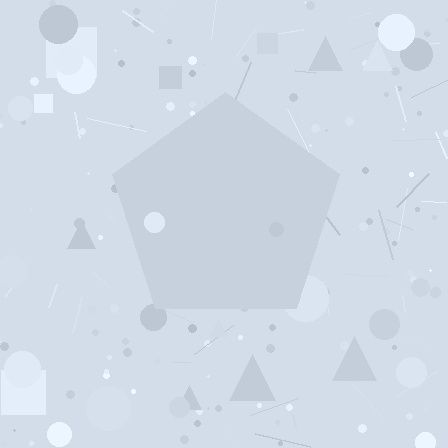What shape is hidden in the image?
A pentagon is hidden in the image.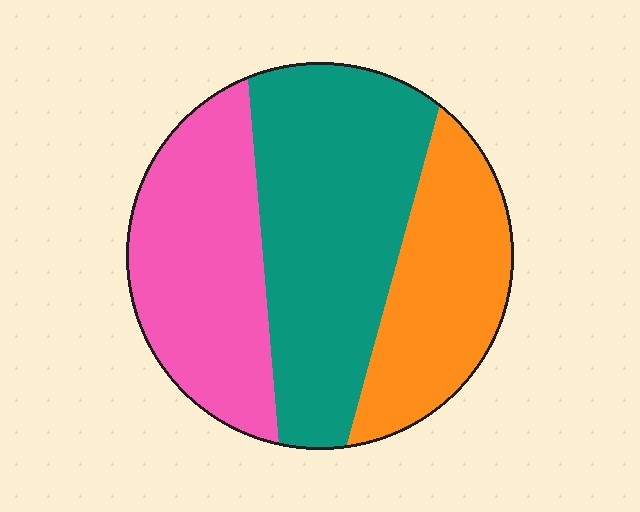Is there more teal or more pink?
Teal.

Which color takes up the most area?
Teal, at roughly 45%.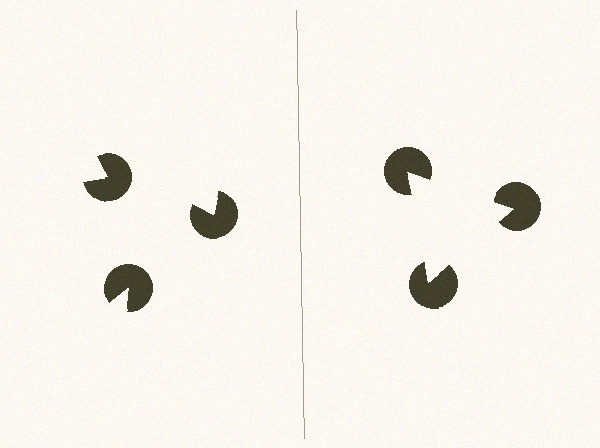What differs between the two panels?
The pac-man discs are positioned identically on both sides; only the wedge orientations differ. On the right they align to a triangle; on the left they are misaligned.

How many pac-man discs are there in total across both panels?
6 — 3 on each side.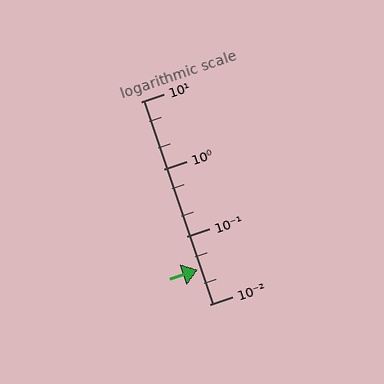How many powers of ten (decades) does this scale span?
The scale spans 3 decades, from 0.01 to 10.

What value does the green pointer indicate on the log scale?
The pointer indicates approximately 0.033.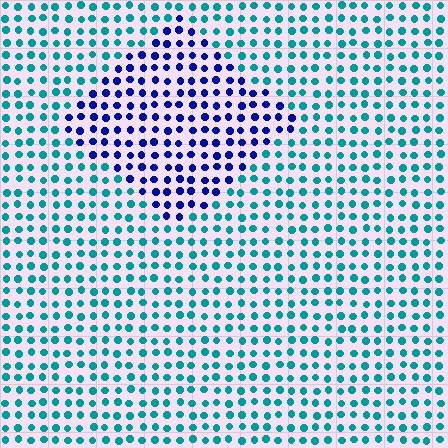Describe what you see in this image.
The image is filled with small teal elements in a uniform arrangement. A diamond-shaped region is visible where the elements are tinted to a slightly different hue, forming a subtle color boundary.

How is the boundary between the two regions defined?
The boundary is defined purely by a slight shift in hue (about 55 degrees). Spacing, size, and orientation are identical on both sides.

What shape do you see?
I see a diamond.